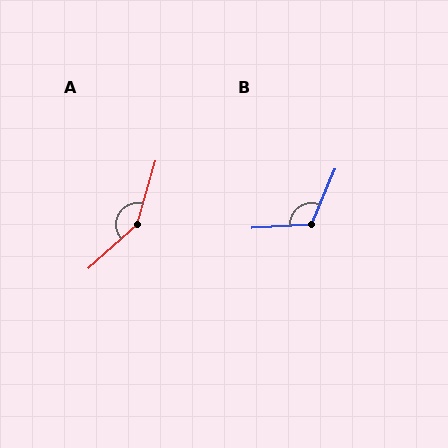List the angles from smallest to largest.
B (116°), A (148°).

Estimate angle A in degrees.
Approximately 148 degrees.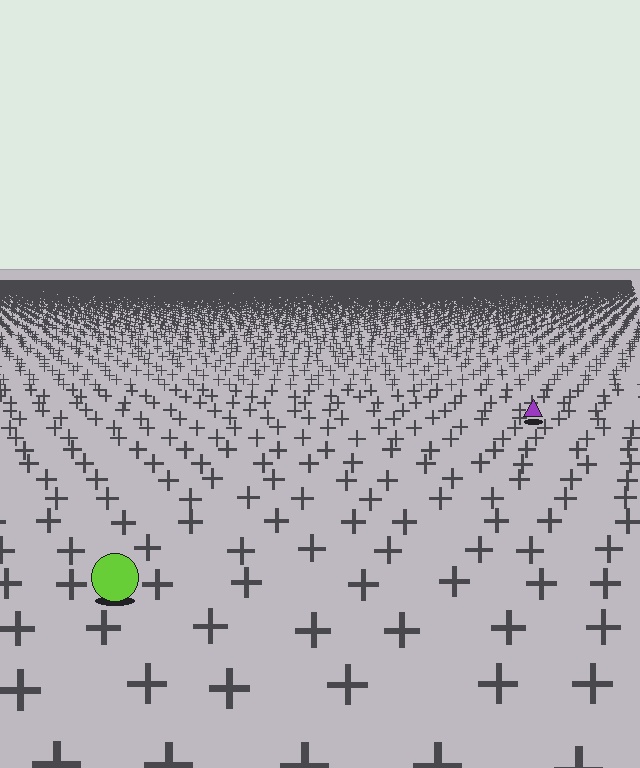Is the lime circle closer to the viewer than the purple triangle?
Yes. The lime circle is closer — you can tell from the texture gradient: the ground texture is coarser near it.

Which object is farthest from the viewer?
The purple triangle is farthest from the viewer. It appears smaller and the ground texture around it is denser.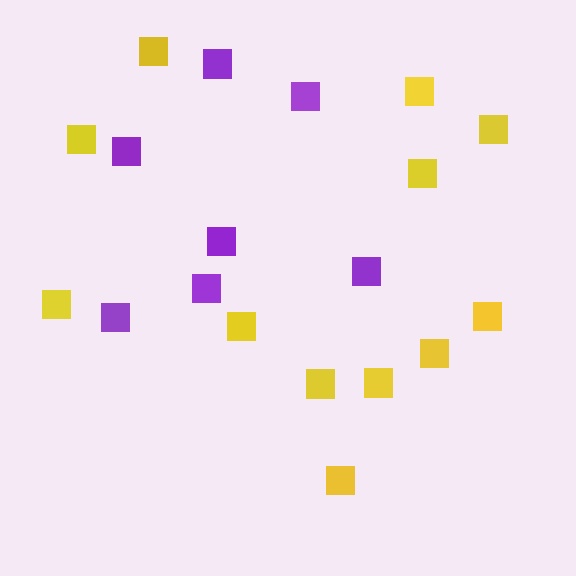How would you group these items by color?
There are 2 groups: one group of yellow squares (12) and one group of purple squares (7).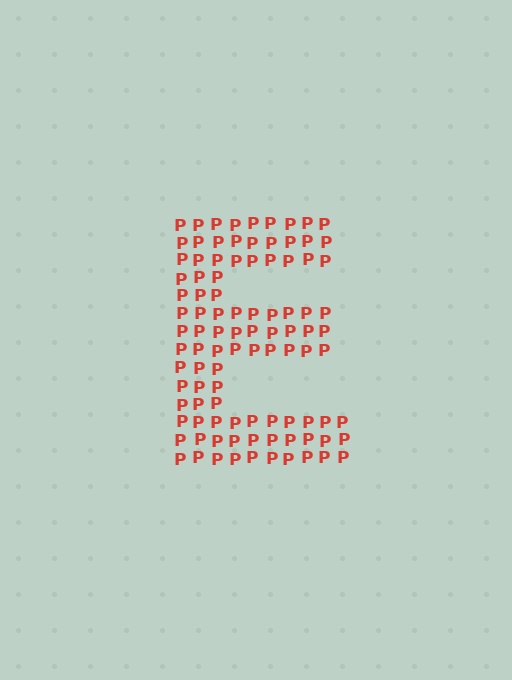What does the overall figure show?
The overall figure shows the letter E.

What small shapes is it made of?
It is made of small letter P's.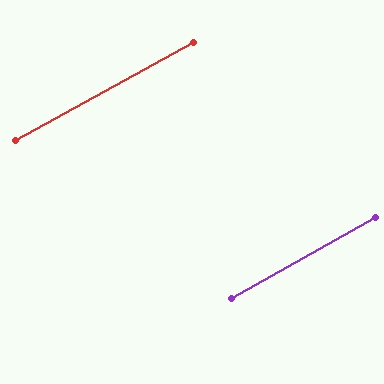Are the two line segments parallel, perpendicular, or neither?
Parallel — their directions differ by only 0.5°.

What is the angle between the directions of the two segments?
Approximately 1 degree.